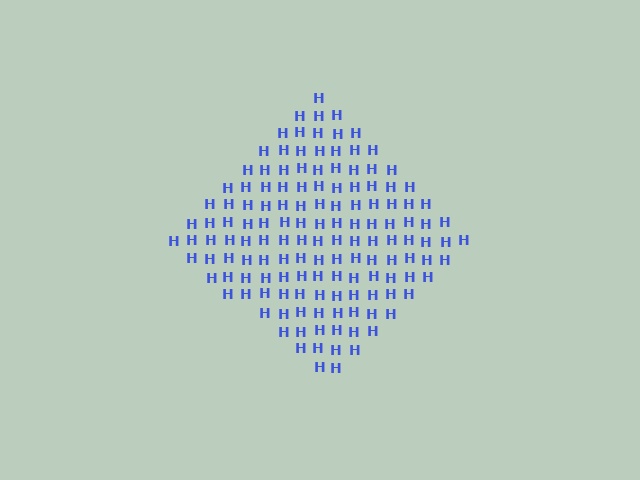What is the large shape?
The large shape is a diamond.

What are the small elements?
The small elements are letter H's.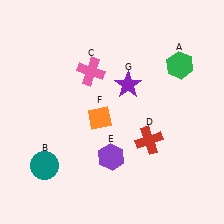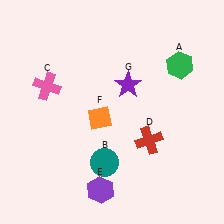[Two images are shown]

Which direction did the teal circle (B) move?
The teal circle (B) moved right.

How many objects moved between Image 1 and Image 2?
3 objects moved between the two images.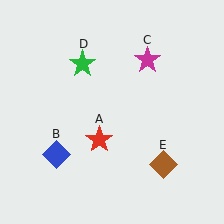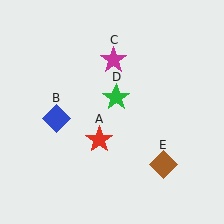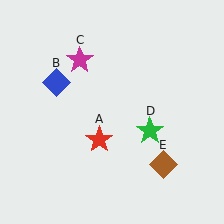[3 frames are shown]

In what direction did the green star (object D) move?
The green star (object D) moved down and to the right.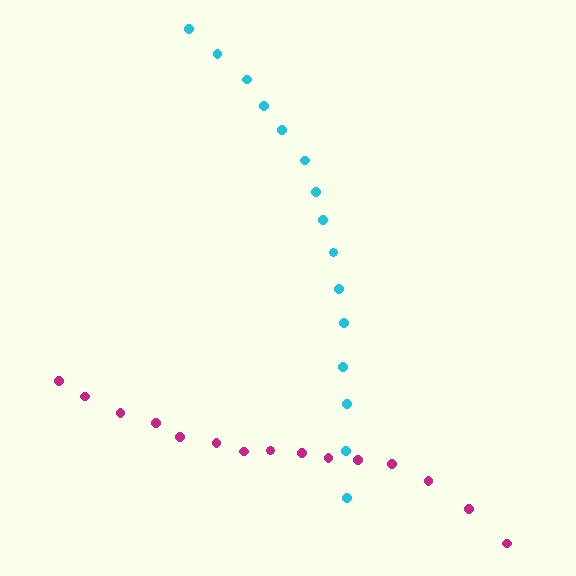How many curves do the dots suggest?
There are 2 distinct paths.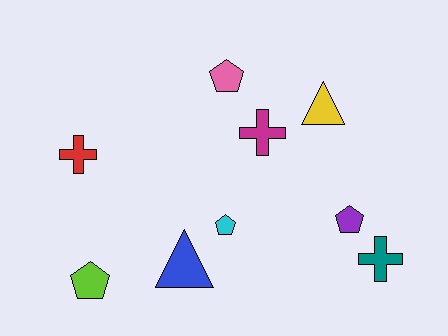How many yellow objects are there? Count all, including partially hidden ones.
There is 1 yellow object.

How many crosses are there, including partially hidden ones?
There are 3 crosses.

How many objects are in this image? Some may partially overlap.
There are 9 objects.